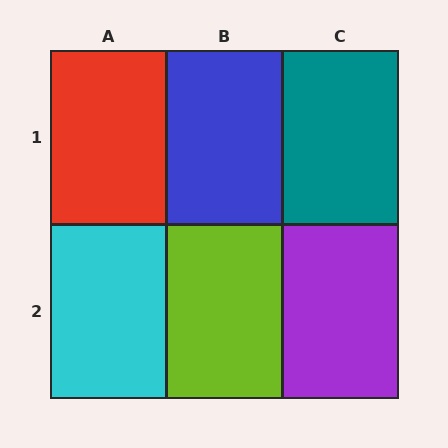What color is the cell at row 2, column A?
Cyan.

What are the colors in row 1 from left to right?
Red, blue, teal.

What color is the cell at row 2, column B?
Lime.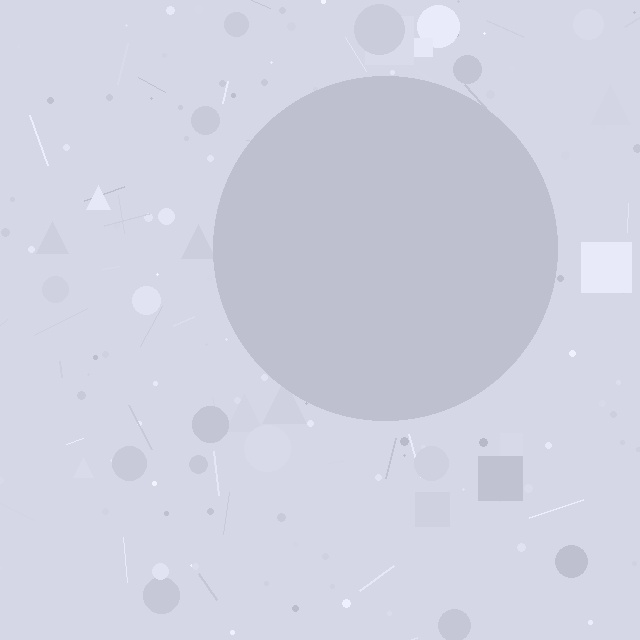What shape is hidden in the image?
A circle is hidden in the image.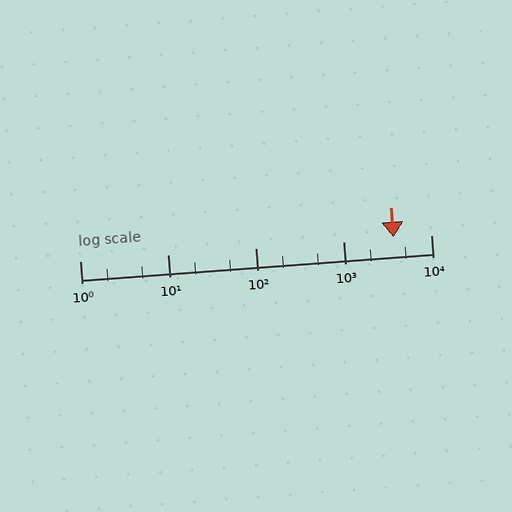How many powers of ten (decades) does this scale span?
The scale spans 4 decades, from 1 to 10000.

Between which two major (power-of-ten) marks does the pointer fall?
The pointer is between 1000 and 10000.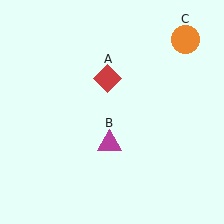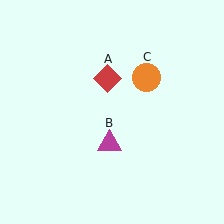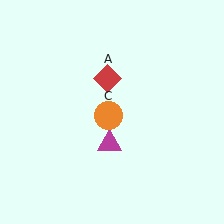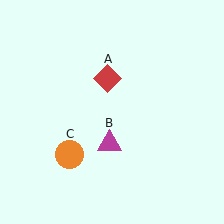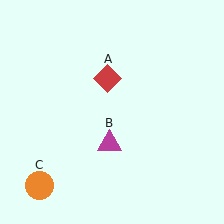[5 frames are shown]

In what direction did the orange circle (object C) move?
The orange circle (object C) moved down and to the left.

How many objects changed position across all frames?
1 object changed position: orange circle (object C).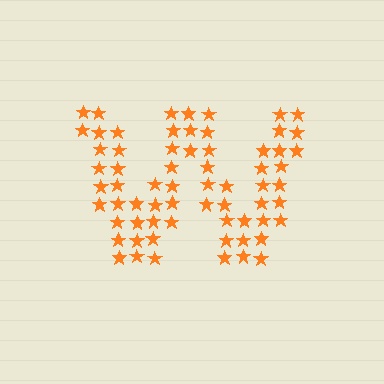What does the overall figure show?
The overall figure shows the letter W.